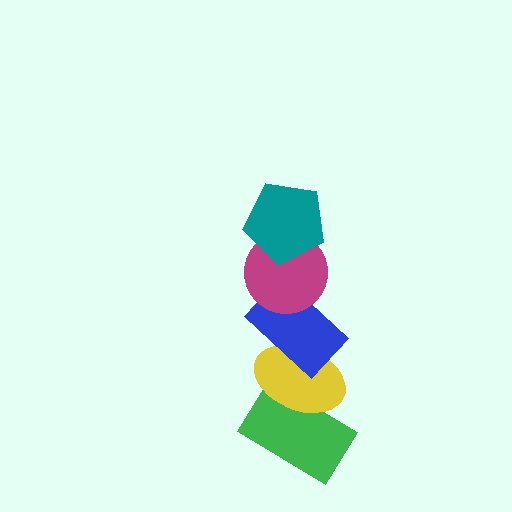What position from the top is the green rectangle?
The green rectangle is 5th from the top.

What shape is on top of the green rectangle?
The yellow ellipse is on top of the green rectangle.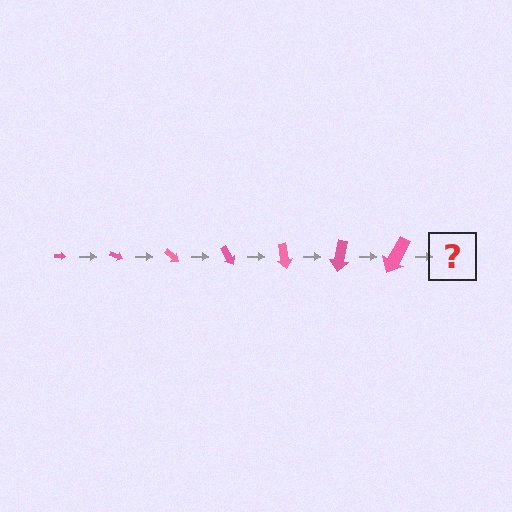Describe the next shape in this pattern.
It should be an arrow, larger than the previous one and rotated 140 degrees from the start.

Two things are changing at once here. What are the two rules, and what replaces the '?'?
The two rules are that the arrow grows larger each step and it rotates 20 degrees each step. The '?' should be an arrow, larger than the previous one and rotated 140 degrees from the start.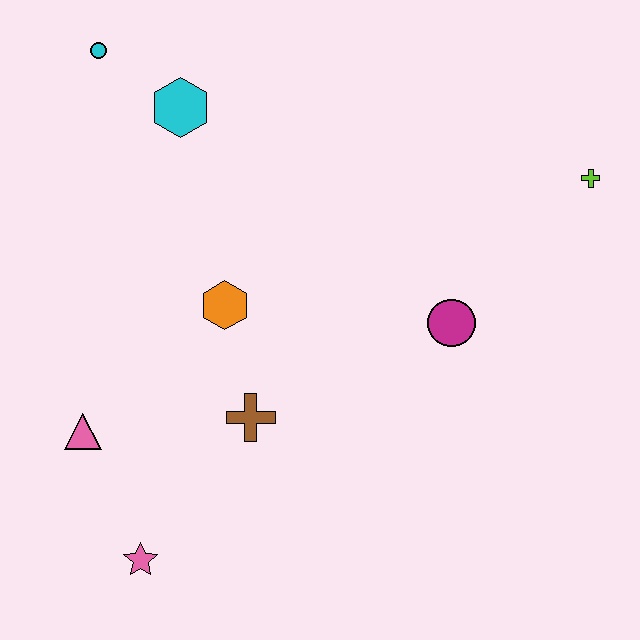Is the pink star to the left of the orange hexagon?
Yes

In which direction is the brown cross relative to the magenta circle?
The brown cross is to the left of the magenta circle.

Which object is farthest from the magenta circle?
The cyan circle is farthest from the magenta circle.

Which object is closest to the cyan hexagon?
The cyan circle is closest to the cyan hexagon.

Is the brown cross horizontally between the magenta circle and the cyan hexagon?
Yes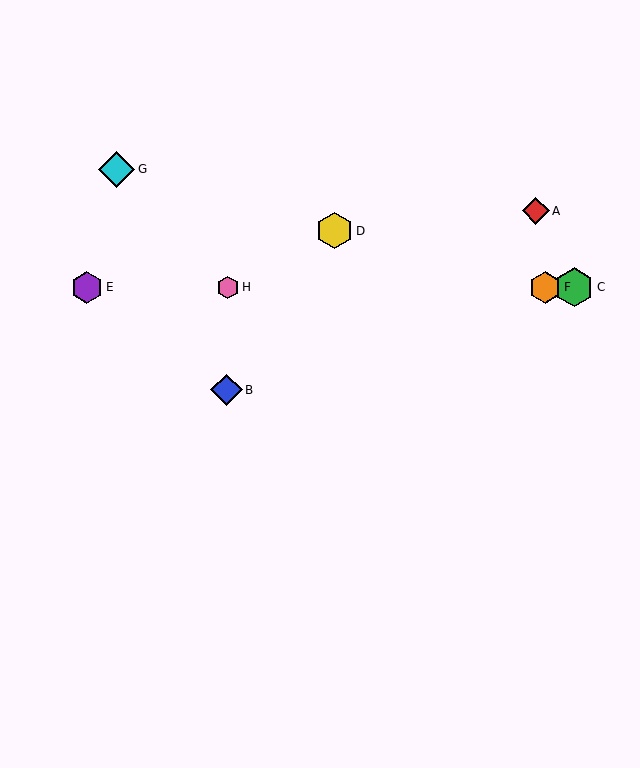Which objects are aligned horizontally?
Objects C, E, F, H are aligned horizontally.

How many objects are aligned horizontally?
4 objects (C, E, F, H) are aligned horizontally.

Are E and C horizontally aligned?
Yes, both are at y≈287.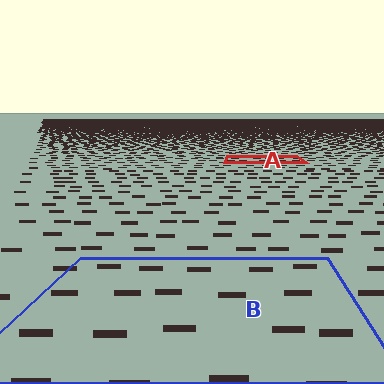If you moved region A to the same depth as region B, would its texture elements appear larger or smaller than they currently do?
They would appear larger. At a closer depth, the same texture elements are projected at a bigger on-screen size.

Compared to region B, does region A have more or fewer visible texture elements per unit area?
Region A has more texture elements per unit area — they are packed more densely because it is farther away.